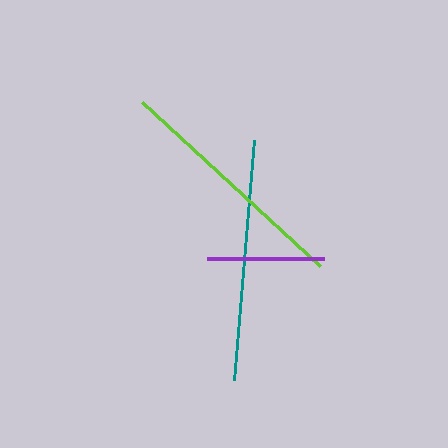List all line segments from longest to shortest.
From longest to shortest: lime, teal, purple.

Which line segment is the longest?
The lime line is the longest at approximately 242 pixels.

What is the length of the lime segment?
The lime segment is approximately 242 pixels long.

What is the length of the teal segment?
The teal segment is approximately 240 pixels long.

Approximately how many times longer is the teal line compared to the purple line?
The teal line is approximately 2.0 times the length of the purple line.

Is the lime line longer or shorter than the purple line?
The lime line is longer than the purple line.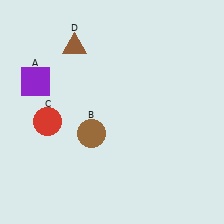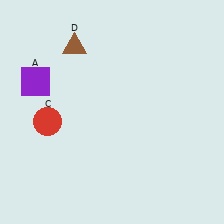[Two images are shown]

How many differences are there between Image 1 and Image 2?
There is 1 difference between the two images.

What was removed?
The brown circle (B) was removed in Image 2.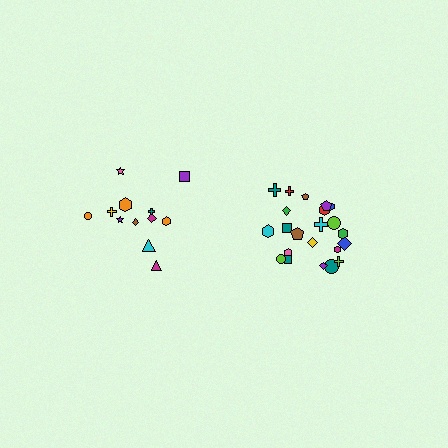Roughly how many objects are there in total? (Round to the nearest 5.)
Roughly 35 objects in total.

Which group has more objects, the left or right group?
The right group.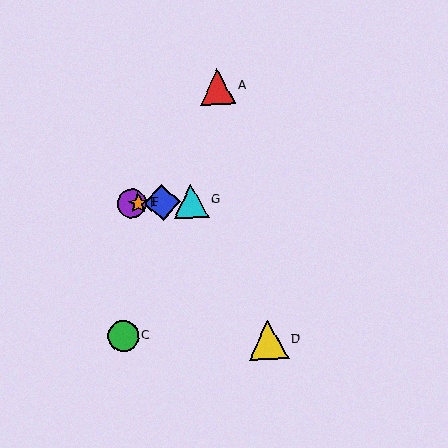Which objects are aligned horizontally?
Objects B, E, F, G are aligned horizontally.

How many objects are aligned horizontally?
4 objects (B, E, F, G) are aligned horizontally.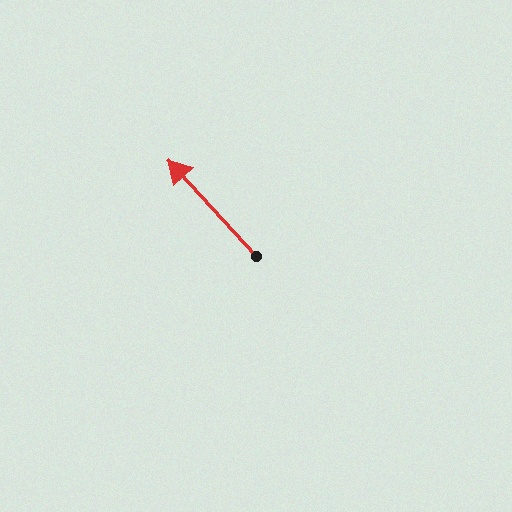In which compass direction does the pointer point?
Northwest.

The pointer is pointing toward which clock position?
Roughly 11 o'clock.